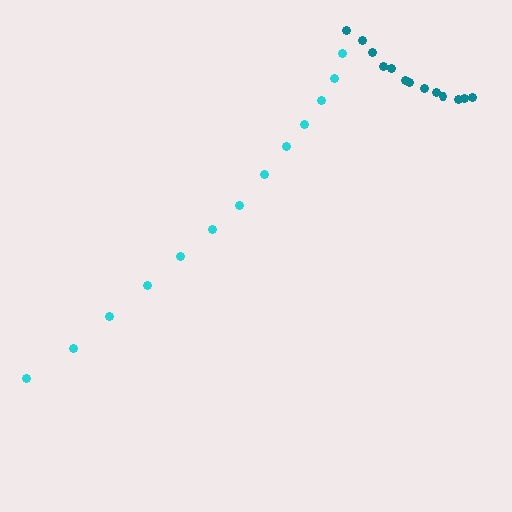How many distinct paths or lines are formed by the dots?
There are 2 distinct paths.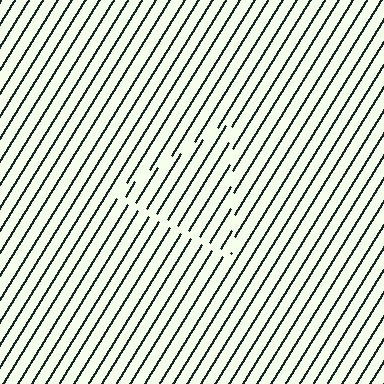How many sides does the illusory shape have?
3 sides — the line-ends trace a triangle.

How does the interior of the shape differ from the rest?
The interior of the shape contains the same grating, shifted by half a period — the contour is defined by the phase discontinuity where line-ends from the inner and outer gratings abut.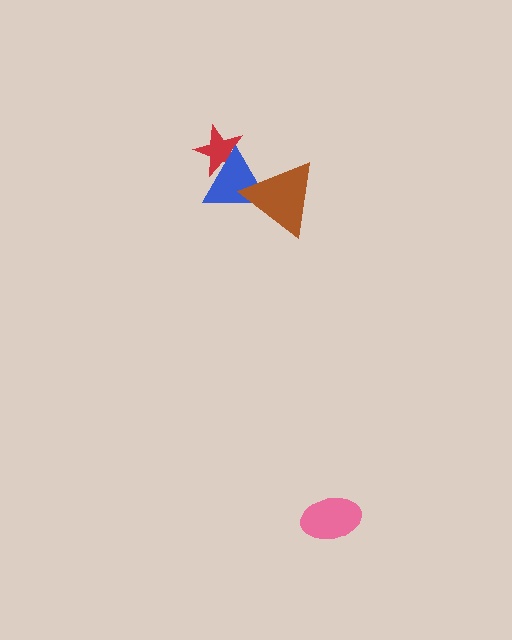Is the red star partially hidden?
Yes, it is partially covered by another shape.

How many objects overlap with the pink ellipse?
0 objects overlap with the pink ellipse.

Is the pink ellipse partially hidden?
No, no other shape covers it.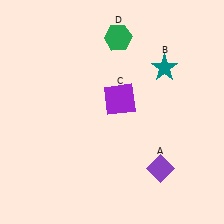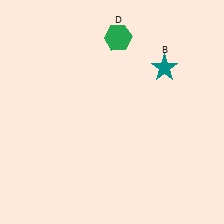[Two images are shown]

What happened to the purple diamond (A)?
The purple diamond (A) was removed in Image 2. It was in the bottom-right area of Image 1.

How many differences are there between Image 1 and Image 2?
There are 2 differences between the two images.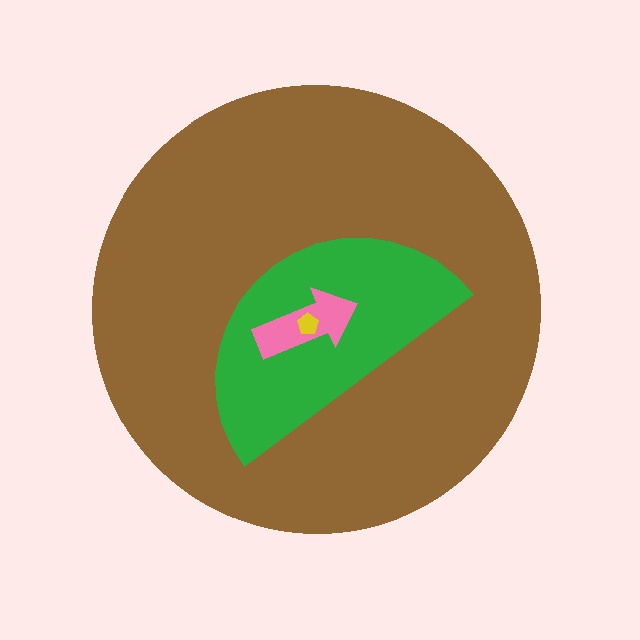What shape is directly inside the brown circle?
The green semicircle.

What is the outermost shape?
The brown circle.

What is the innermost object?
The yellow pentagon.